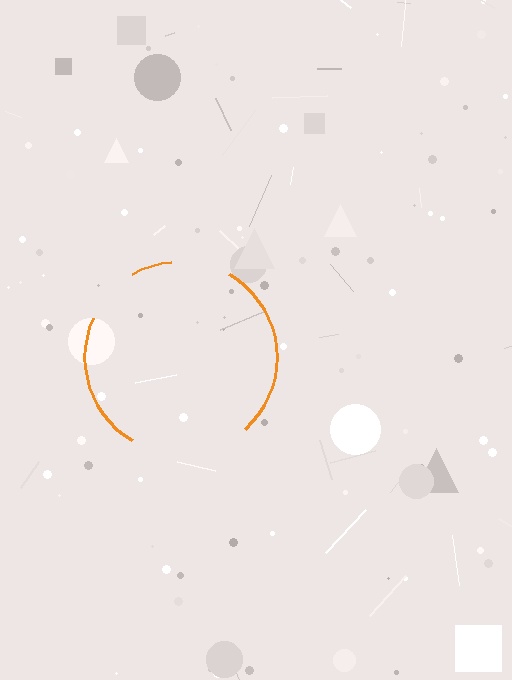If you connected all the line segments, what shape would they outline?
They would outline a circle.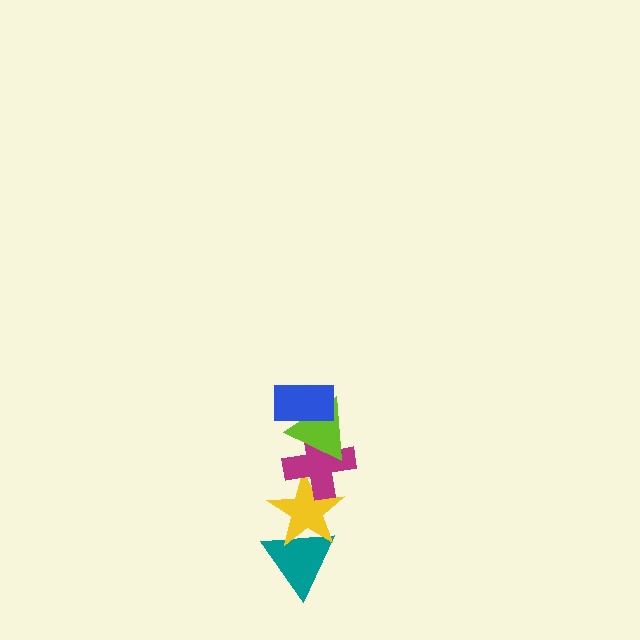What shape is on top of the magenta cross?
The lime triangle is on top of the magenta cross.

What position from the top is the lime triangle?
The lime triangle is 2nd from the top.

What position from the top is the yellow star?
The yellow star is 4th from the top.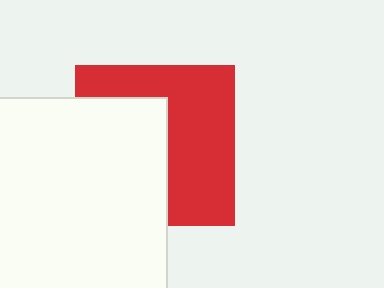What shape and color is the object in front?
The object in front is a white square.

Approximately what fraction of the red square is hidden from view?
Roughly 46% of the red square is hidden behind the white square.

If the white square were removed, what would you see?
You would see the complete red square.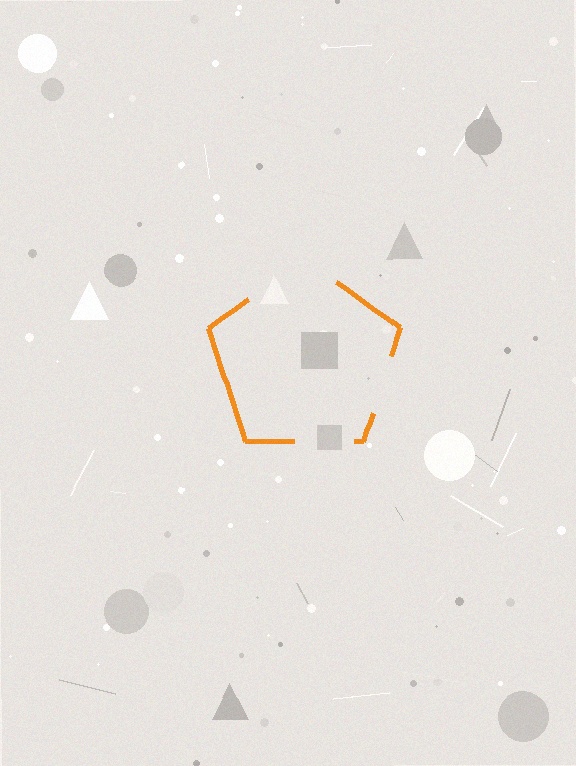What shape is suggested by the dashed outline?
The dashed outline suggests a pentagon.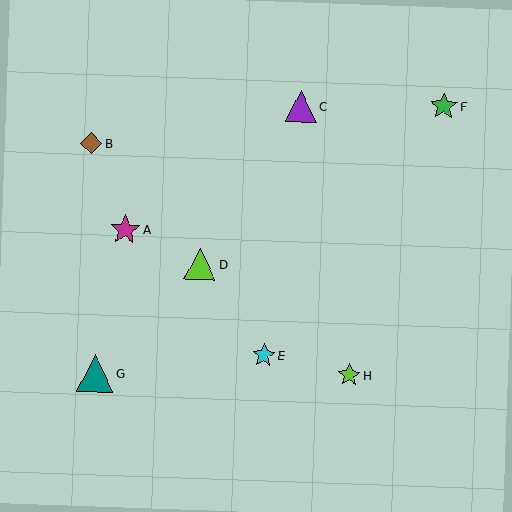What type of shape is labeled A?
Shape A is a magenta star.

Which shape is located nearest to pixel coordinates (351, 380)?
The lime star (labeled H) at (349, 375) is nearest to that location.